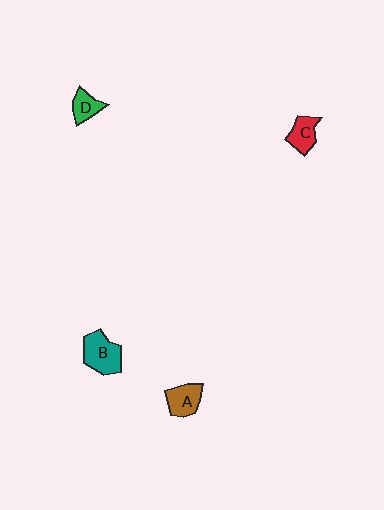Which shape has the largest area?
Shape B (teal).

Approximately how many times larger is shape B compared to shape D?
Approximately 1.8 times.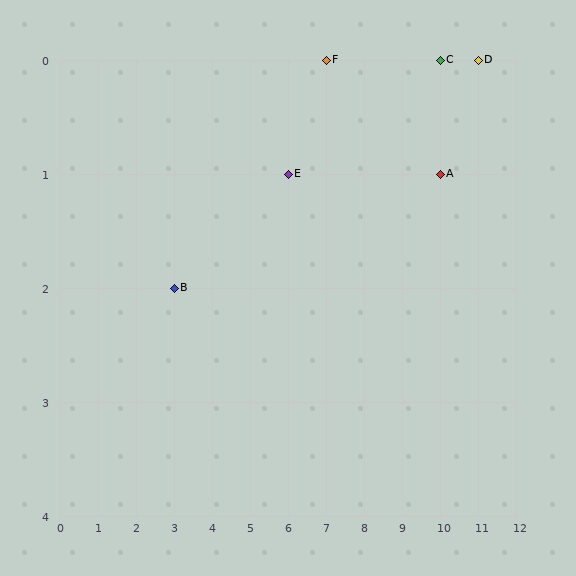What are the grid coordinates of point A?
Point A is at grid coordinates (10, 1).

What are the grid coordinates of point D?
Point D is at grid coordinates (11, 0).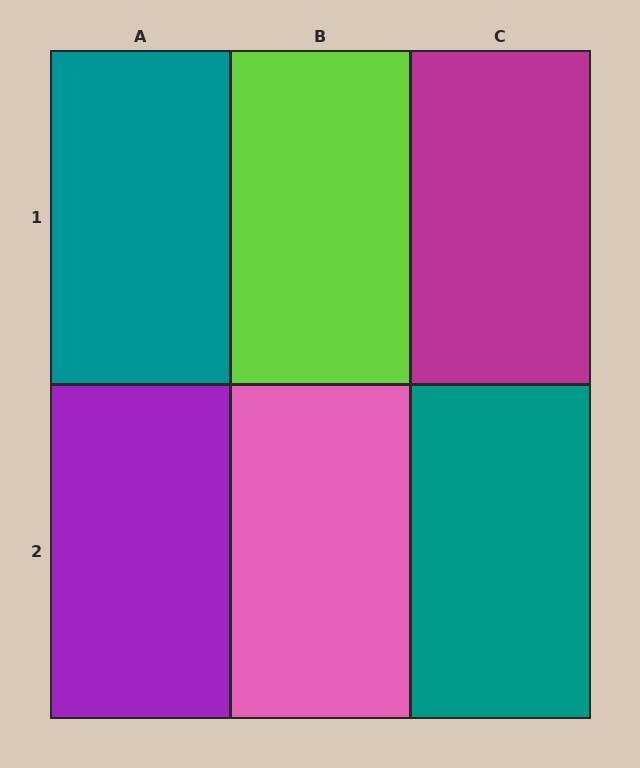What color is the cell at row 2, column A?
Purple.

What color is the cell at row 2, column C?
Teal.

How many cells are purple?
1 cell is purple.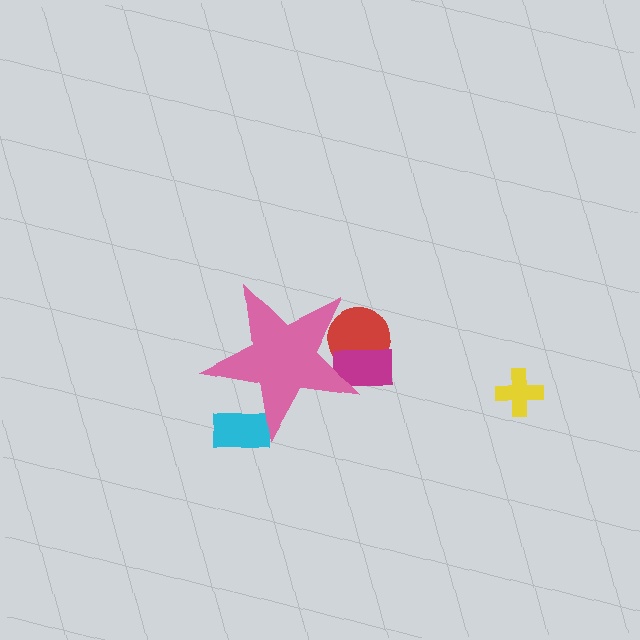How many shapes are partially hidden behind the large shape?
3 shapes are partially hidden.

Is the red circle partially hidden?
Yes, the red circle is partially hidden behind the pink star.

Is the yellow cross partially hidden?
No, the yellow cross is fully visible.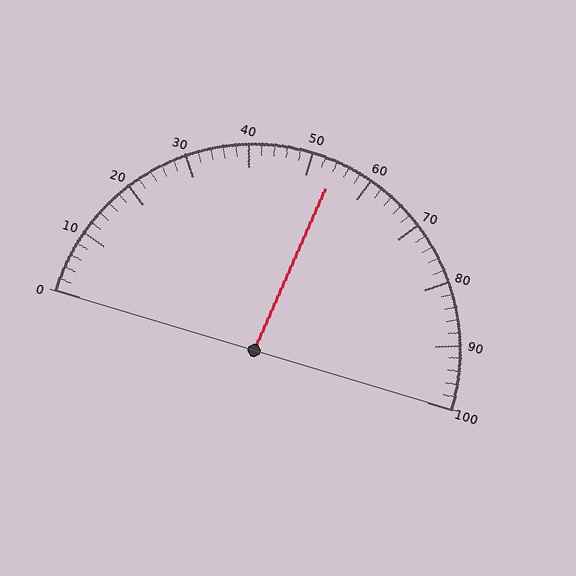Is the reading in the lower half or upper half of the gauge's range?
The reading is in the upper half of the range (0 to 100).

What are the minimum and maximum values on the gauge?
The gauge ranges from 0 to 100.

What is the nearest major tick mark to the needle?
The nearest major tick mark is 50.